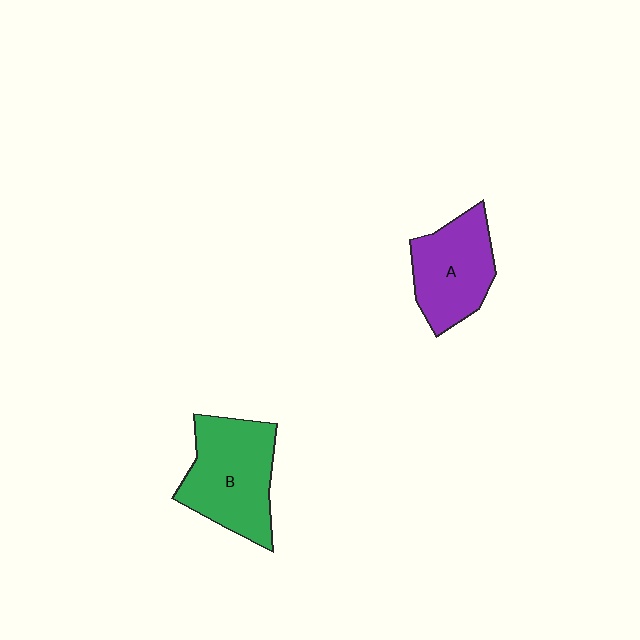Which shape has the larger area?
Shape B (green).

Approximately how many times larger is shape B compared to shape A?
Approximately 1.2 times.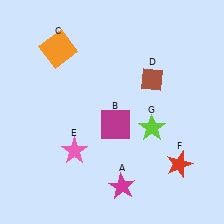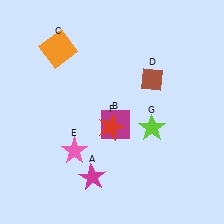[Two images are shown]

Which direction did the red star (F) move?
The red star (F) moved left.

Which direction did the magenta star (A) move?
The magenta star (A) moved left.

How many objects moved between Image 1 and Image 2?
2 objects moved between the two images.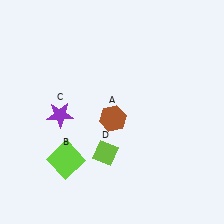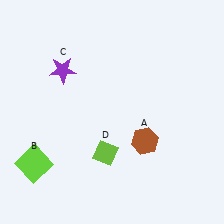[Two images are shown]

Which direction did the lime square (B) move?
The lime square (B) moved left.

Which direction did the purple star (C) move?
The purple star (C) moved up.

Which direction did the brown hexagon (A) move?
The brown hexagon (A) moved right.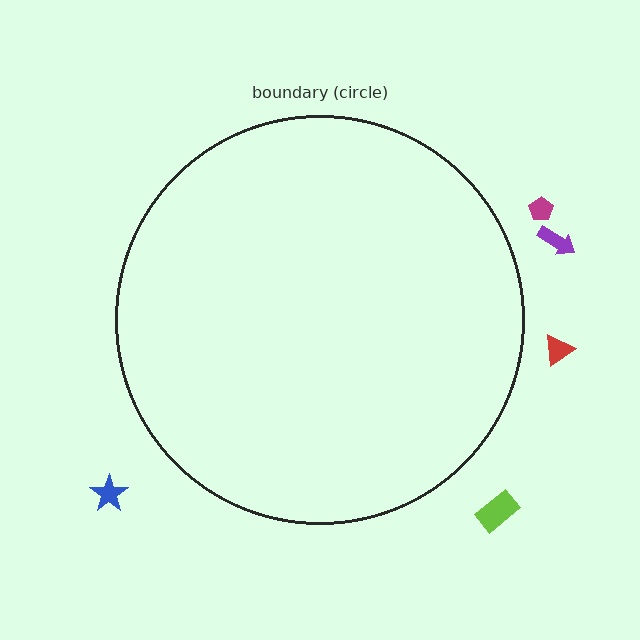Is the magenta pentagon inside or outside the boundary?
Outside.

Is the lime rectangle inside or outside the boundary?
Outside.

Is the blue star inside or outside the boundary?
Outside.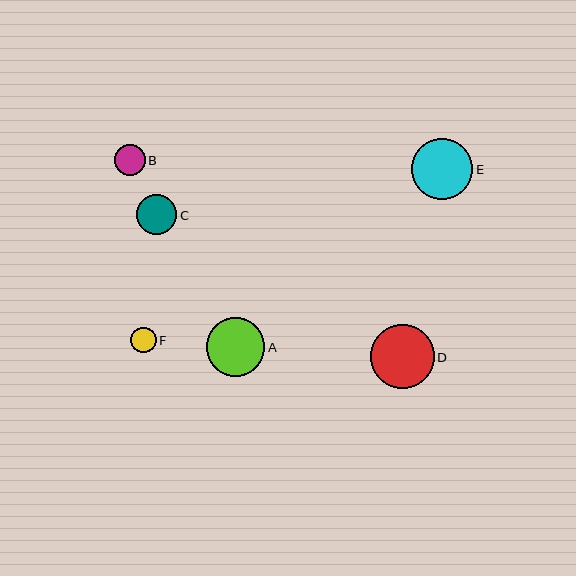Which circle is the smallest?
Circle F is the smallest with a size of approximately 25 pixels.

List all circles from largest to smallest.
From largest to smallest: D, E, A, C, B, F.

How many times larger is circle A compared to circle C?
Circle A is approximately 1.5 times the size of circle C.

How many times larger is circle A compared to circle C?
Circle A is approximately 1.5 times the size of circle C.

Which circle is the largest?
Circle D is the largest with a size of approximately 64 pixels.